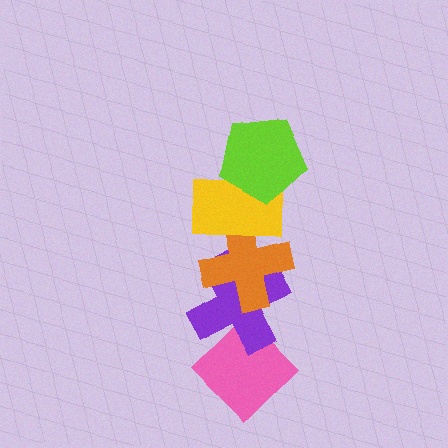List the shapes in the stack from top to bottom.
From top to bottom: the lime pentagon, the yellow rectangle, the orange cross, the purple cross, the pink diamond.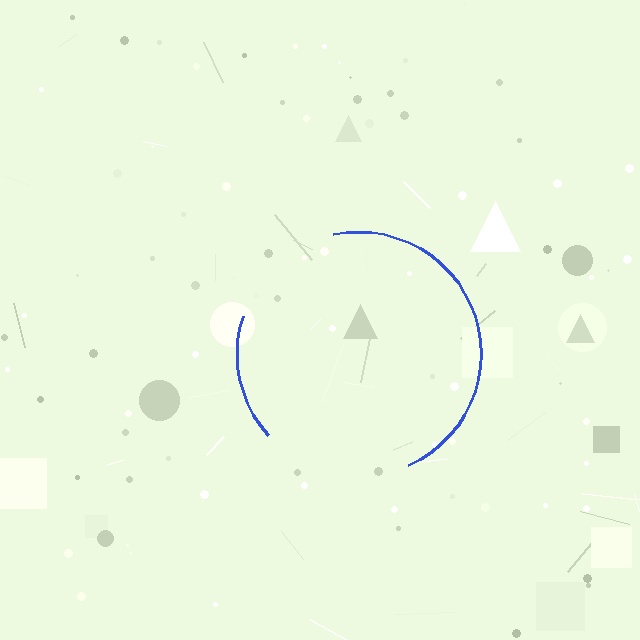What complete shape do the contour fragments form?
The contour fragments form a circle.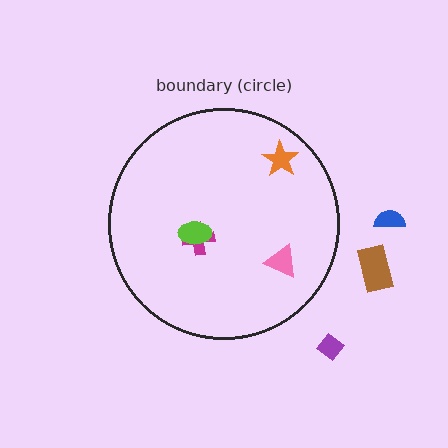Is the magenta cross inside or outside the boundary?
Inside.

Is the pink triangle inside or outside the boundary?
Inside.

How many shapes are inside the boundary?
4 inside, 3 outside.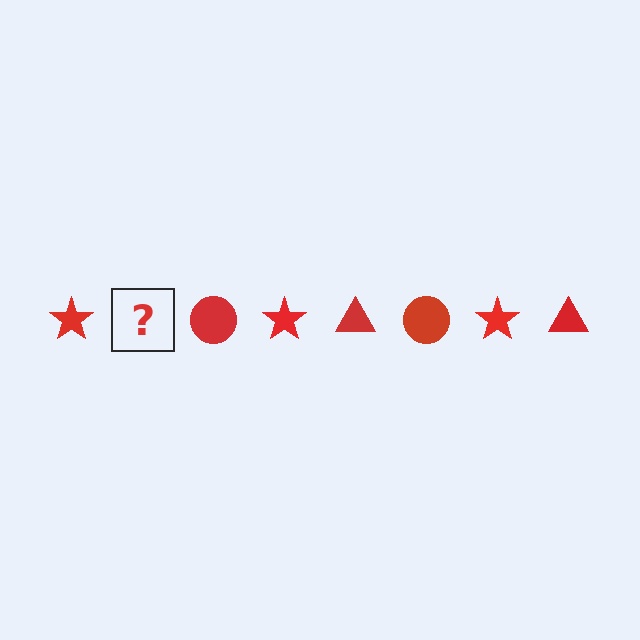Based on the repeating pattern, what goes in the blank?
The blank should be a red triangle.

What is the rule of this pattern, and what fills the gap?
The rule is that the pattern cycles through star, triangle, circle shapes in red. The gap should be filled with a red triangle.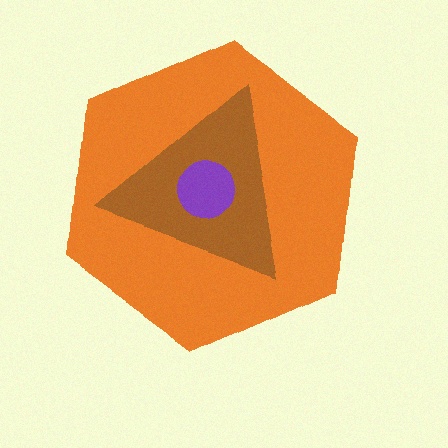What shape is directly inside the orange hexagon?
The brown triangle.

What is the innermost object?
The purple circle.